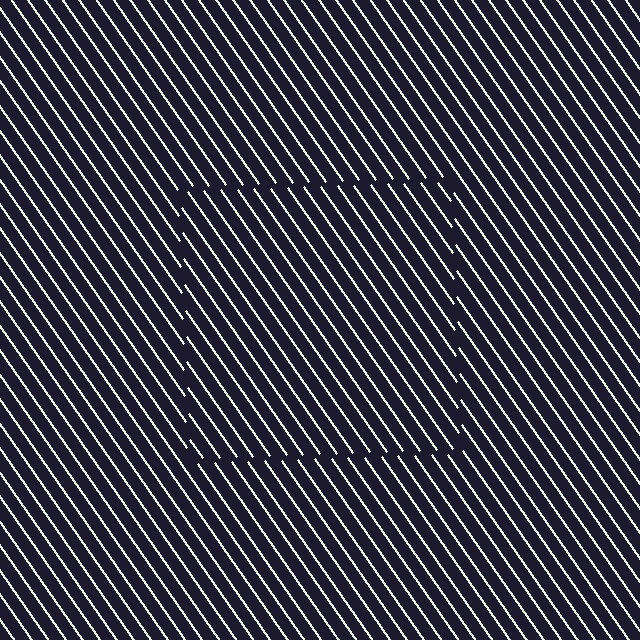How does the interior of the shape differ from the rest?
The interior of the shape contains the same grating, shifted by half a period — the contour is defined by the phase discontinuity where line-ends from the inner and outer gratings abut.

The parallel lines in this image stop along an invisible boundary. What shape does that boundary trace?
An illusory square. The interior of the shape contains the same grating, shifted by half a period — the contour is defined by the phase discontinuity where line-ends from the inner and outer gratings abut.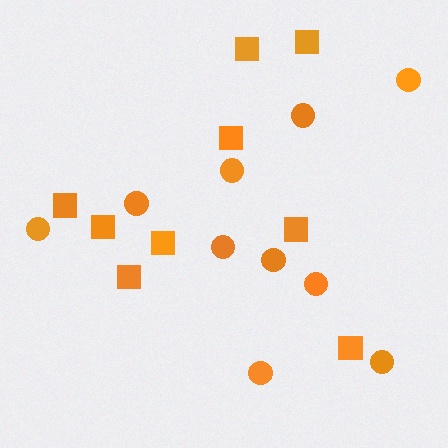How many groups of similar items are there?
There are 2 groups: one group of circles (10) and one group of squares (9).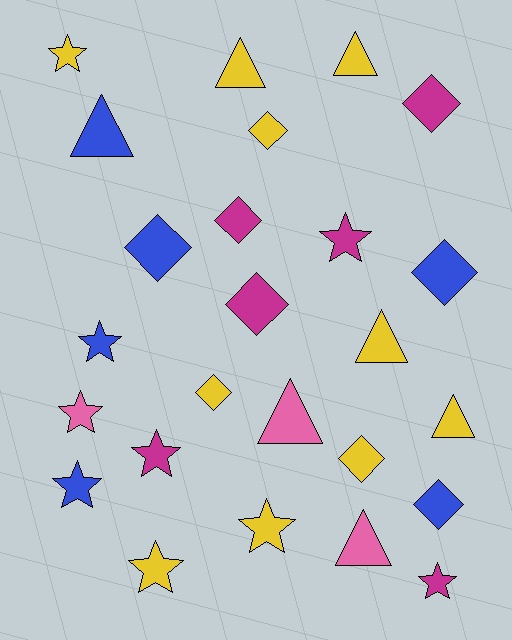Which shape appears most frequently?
Diamond, with 9 objects.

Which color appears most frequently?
Yellow, with 10 objects.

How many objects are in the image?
There are 25 objects.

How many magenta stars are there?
There are 3 magenta stars.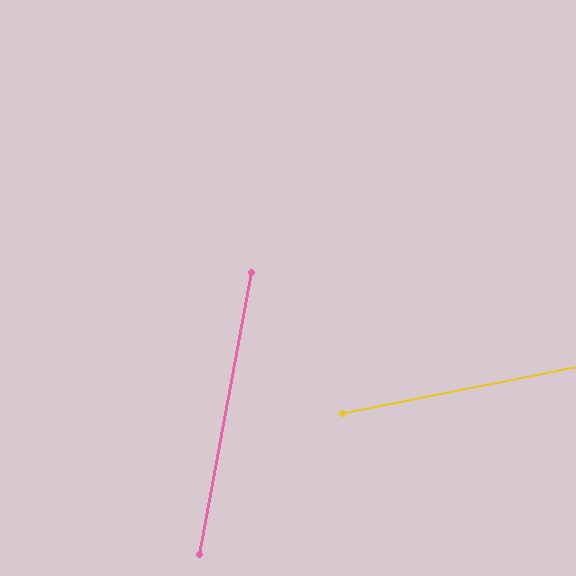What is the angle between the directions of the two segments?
Approximately 68 degrees.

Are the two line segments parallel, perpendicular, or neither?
Neither parallel nor perpendicular — they differ by about 68°.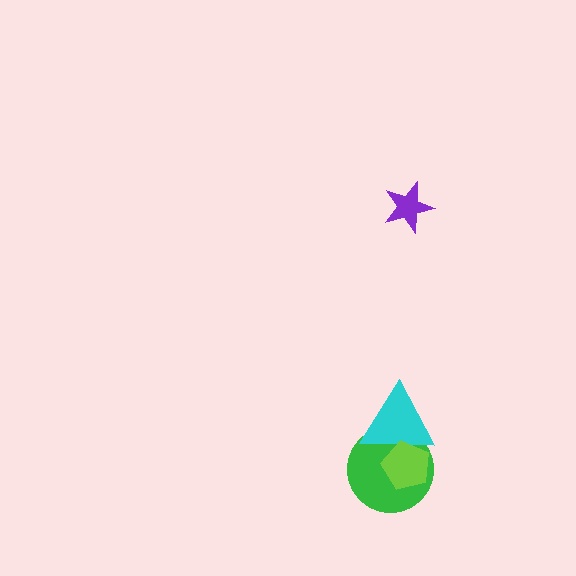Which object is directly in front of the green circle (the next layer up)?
The cyan triangle is directly in front of the green circle.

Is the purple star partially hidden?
No, no other shape covers it.